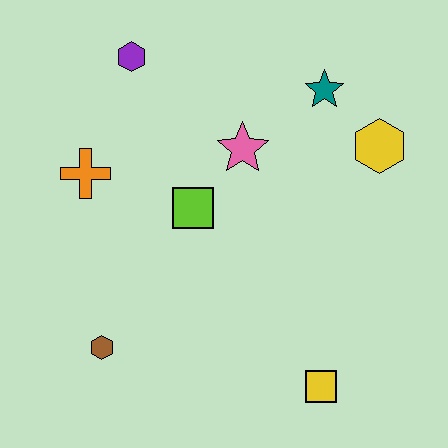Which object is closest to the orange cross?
The lime square is closest to the orange cross.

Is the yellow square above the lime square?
No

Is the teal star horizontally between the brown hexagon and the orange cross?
No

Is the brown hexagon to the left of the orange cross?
No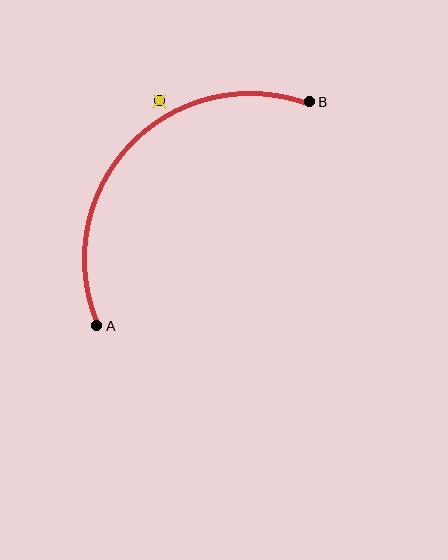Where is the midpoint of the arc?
The arc midpoint is the point on the curve farthest from the straight line joining A and B. It sits above and to the left of that line.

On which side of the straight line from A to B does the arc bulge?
The arc bulges above and to the left of the straight line connecting A and B.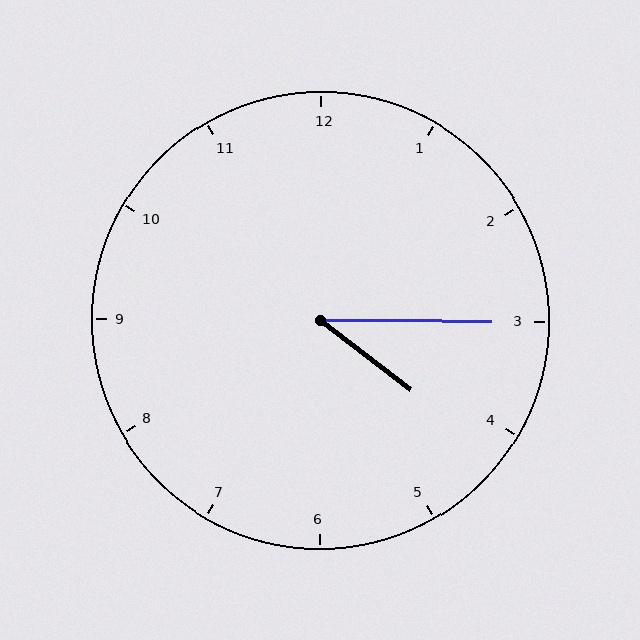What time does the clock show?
4:15.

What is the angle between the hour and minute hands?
Approximately 38 degrees.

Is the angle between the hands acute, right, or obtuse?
It is acute.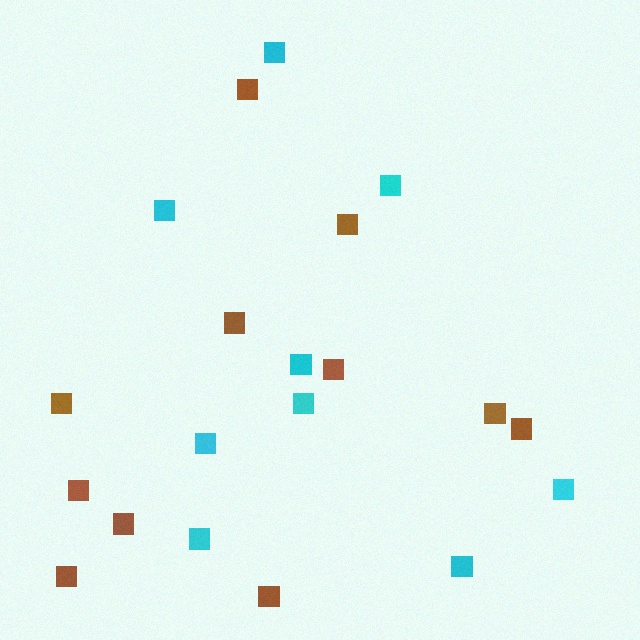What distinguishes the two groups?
There are 2 groups: one group of cyan squares (9) and one group of brown squares (11).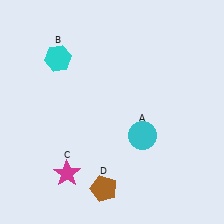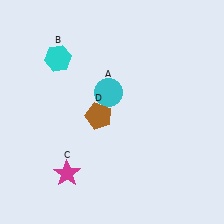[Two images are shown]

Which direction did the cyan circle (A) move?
The cyan circle (A) moved up.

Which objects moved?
The objects that moved are: the cyan circle (A), the brown pentagon (D).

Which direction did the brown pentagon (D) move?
The brown pentagon (D) moved up.